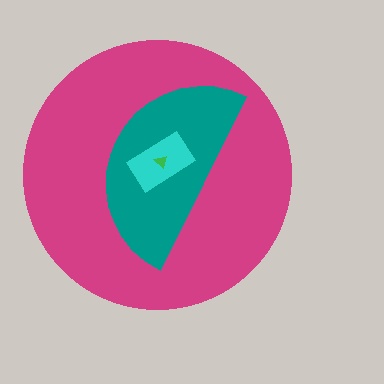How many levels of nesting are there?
4.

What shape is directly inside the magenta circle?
The teal semicircle.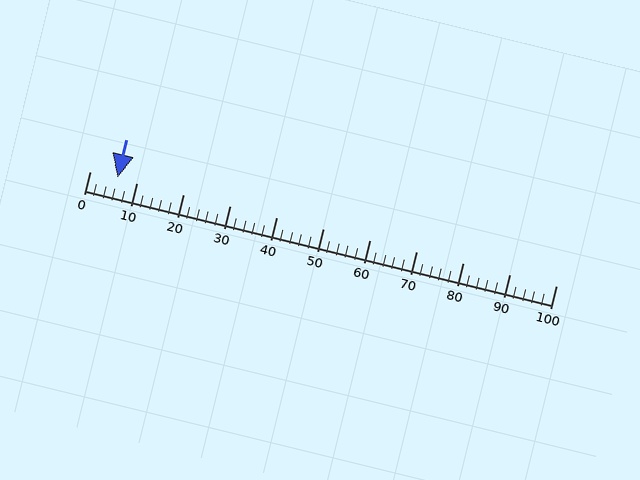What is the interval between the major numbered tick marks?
The major tick marks are spaced 10 units apart.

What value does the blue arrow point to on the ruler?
The blue arrow points to approximately 6.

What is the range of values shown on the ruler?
The ruler shows values from 0 to 100.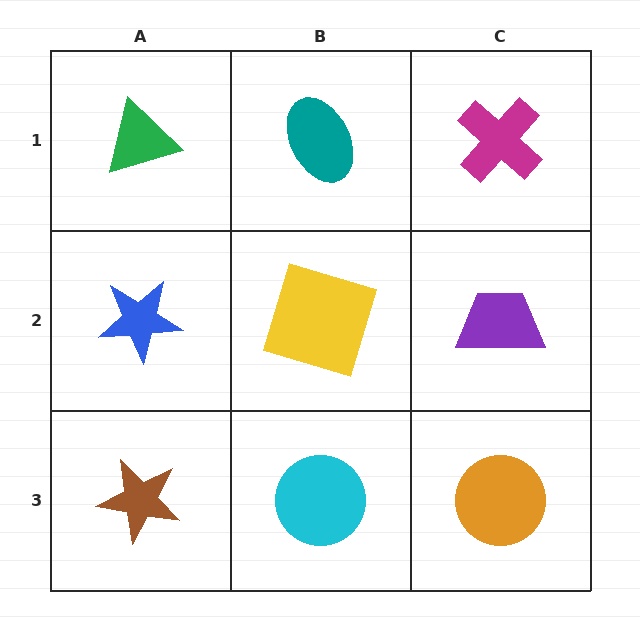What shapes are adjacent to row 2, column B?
A teal ellipse (row 1, column B), a cyan circle (row 3, column B), a blue star (row 2, column A), a purple trapezoid (row 2, column C).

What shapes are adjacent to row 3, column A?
A blue star (row 2, column A), a cyan circle (row 3, column B).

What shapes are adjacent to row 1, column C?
A purple trapezoid (row 2, column C), a teal ellipse (row 1, column B).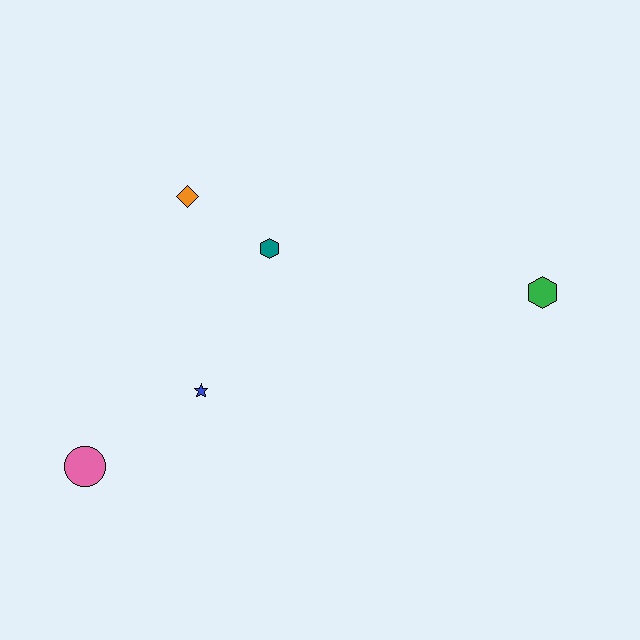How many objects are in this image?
There are 5 objects.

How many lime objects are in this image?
There are no lime objects.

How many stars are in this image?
There is 1 star.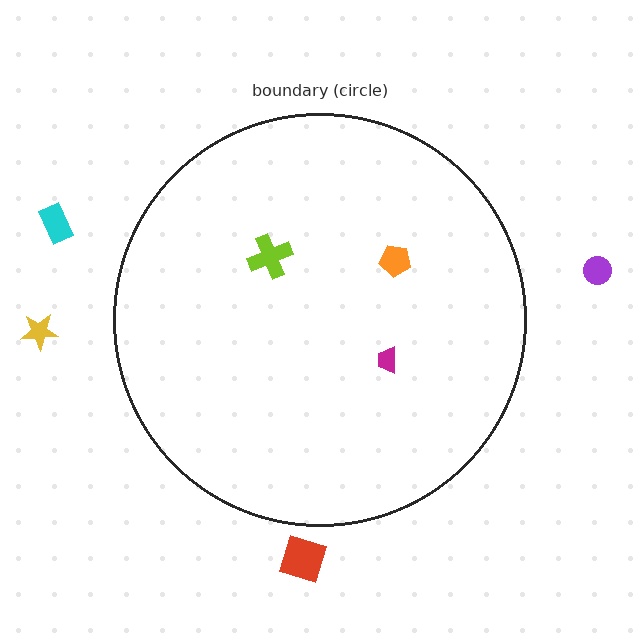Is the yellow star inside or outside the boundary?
Outside.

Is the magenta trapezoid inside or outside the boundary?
Inside.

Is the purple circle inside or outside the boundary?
Outside.